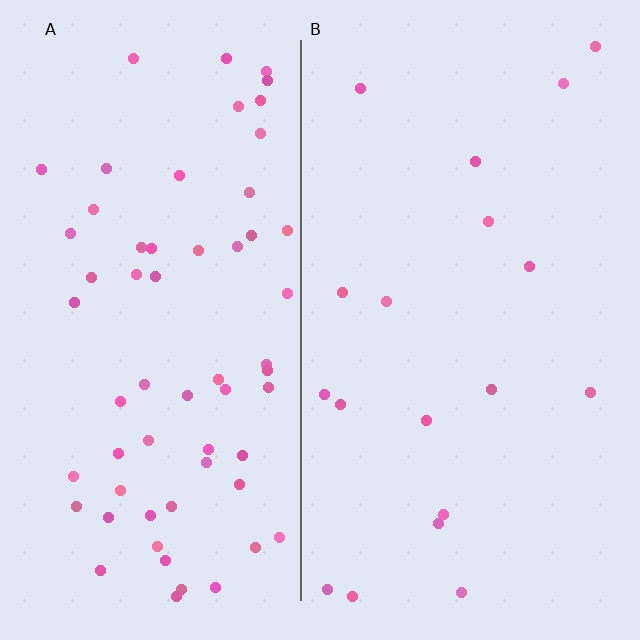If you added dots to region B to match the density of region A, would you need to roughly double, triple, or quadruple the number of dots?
Approximately triple.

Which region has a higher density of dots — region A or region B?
A (the left).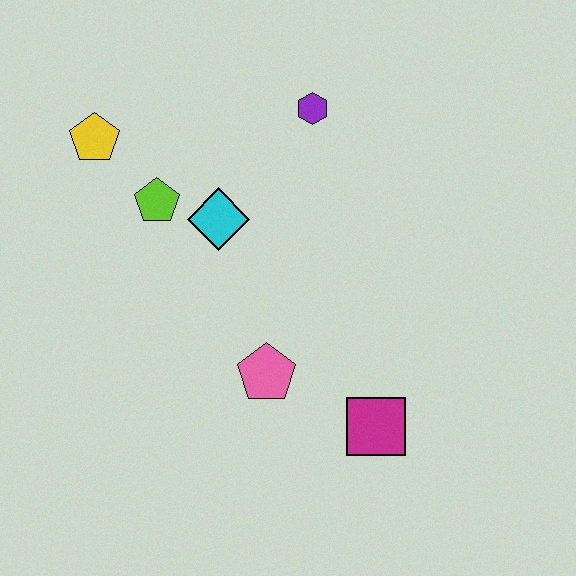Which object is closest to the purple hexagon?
The cyan diamond is closest to the purple hexagon.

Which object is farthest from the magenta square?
The yellow pentagon is farthest from the magenta square.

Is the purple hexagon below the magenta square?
No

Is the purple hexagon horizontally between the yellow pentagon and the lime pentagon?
No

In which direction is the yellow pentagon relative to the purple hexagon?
The yellow pentagon is to the left of the purple hexagon.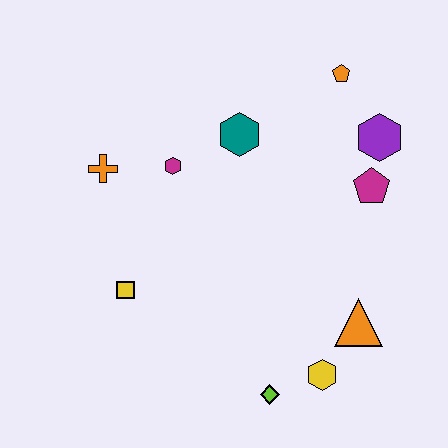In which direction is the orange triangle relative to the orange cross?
The orange triangle is to the right of the orange cross.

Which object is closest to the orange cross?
The magenta hexagon is closest to the orange cross.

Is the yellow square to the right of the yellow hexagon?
No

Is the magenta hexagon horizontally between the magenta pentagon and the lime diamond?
No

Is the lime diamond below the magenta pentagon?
Yes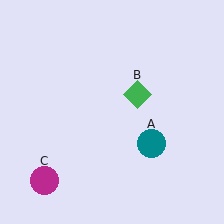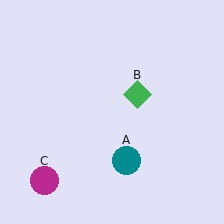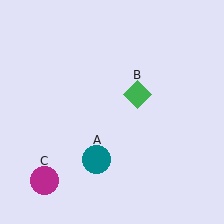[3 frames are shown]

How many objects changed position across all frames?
1 object changed position: teal circle (object A).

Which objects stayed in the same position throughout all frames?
Green diamond (object B) and magenta circle (object C) remained stationary.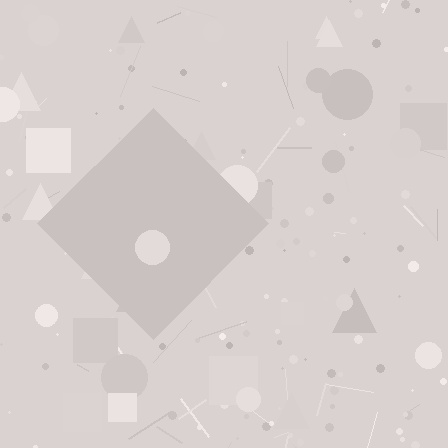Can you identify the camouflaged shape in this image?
The camouflaged shape is a diamond.